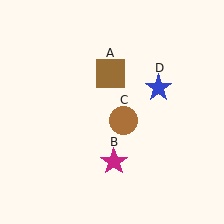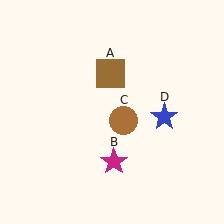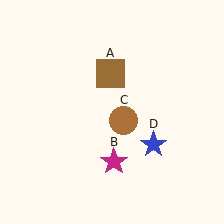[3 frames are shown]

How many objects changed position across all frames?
1 object changed position: blue star (object D).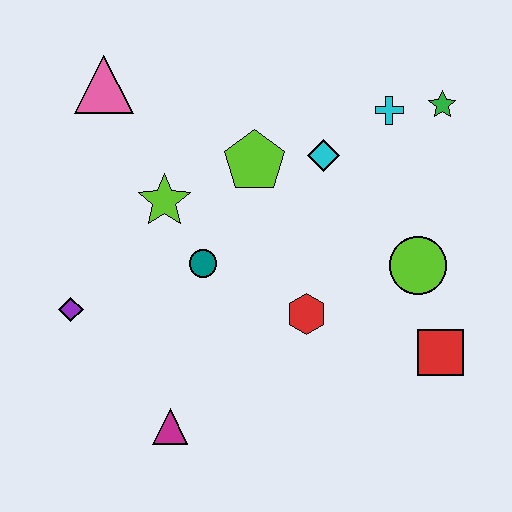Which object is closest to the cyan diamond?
The lime pentagon is closest to the cyan diamond.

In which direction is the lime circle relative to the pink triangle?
The lime circle is to the right of the pink triangle.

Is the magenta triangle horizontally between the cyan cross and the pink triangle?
Yes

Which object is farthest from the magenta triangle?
The green star is farthest from the magenta triangle.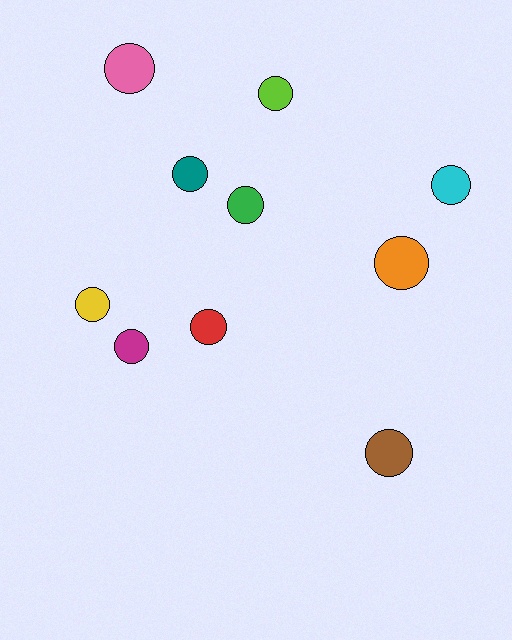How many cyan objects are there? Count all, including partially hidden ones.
There is 1 cyan object.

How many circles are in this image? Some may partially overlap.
There are 10 circles.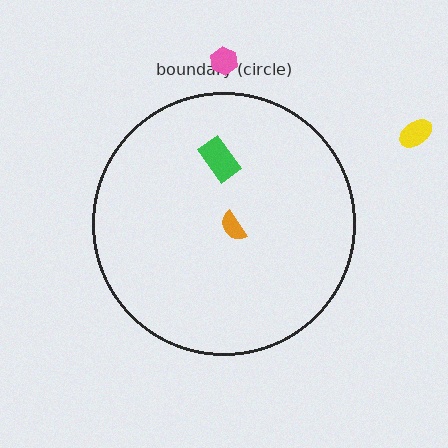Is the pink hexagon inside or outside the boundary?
Outside.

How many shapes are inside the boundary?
2 inside, 2 outside.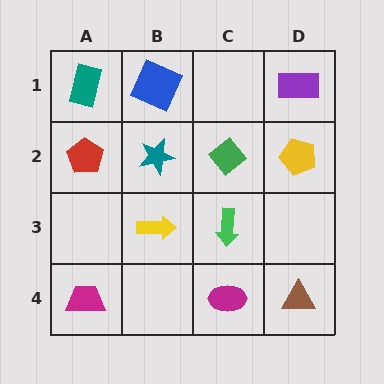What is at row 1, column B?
A blue square.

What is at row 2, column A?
A red pentagon.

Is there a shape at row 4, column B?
No, that cell is empty.